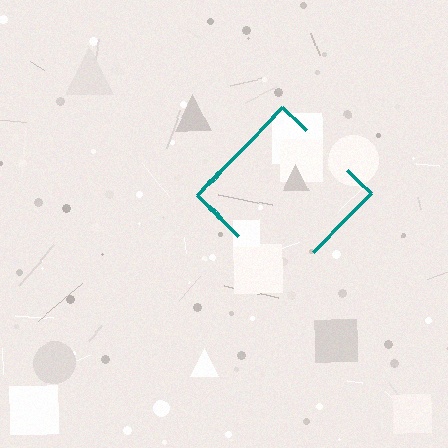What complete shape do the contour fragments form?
The contour fragments form a diamond.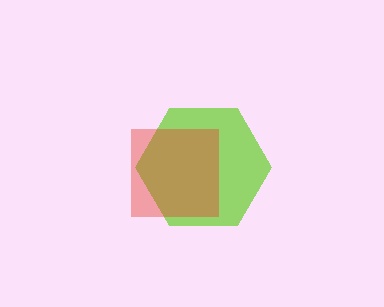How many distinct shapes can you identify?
There are 2 distinct shapes: a lime hexagon, a red square.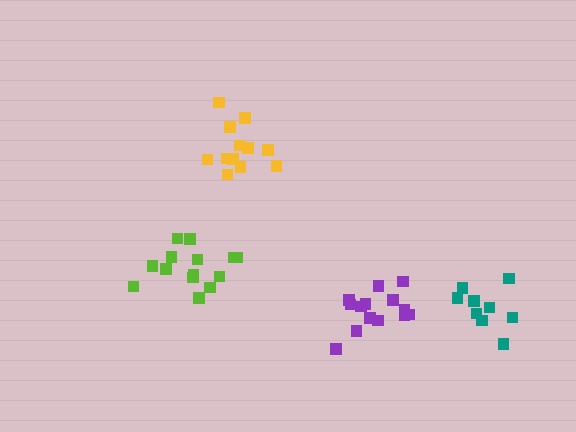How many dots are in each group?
Group 1: 9 dots, Group 2: 14 dots, Group 3: 14 dots, Group 4: 12 dots (49 total).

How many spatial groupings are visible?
There are 4 spatial groupings.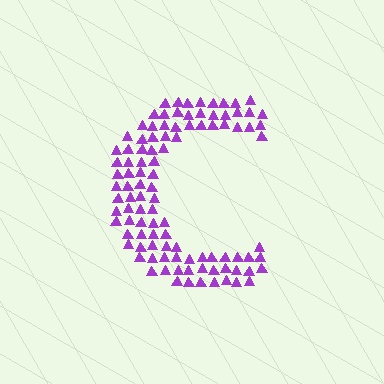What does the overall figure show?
The overall figure shows the letter C.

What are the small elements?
The small elements are triangles.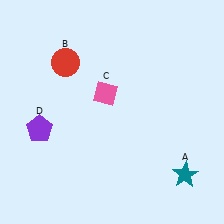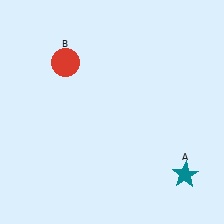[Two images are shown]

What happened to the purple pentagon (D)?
The purple pentagon (D) was removed in Image 2. It was in the bottom-left area of Image 1.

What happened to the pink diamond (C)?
The pink diamond (C) was removed in Image 2. It was in the top-left area of Image 1.